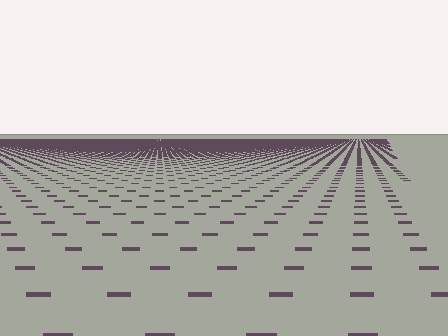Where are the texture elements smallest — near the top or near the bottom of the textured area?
Near the top.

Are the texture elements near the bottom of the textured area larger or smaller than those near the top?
Larger. Near the bottom, elements are closer to the viewer and appear at a bigger on-screen size.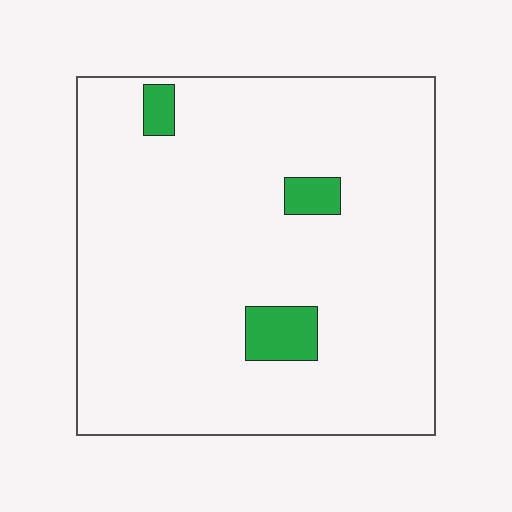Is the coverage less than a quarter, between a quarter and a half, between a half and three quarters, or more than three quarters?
Less than a quarter.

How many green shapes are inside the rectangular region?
3.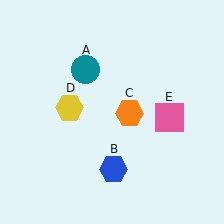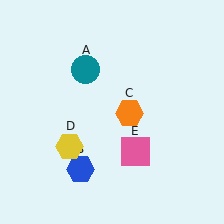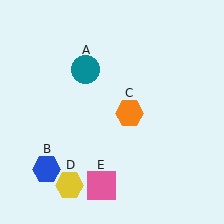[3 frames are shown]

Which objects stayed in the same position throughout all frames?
Teal circle (object A) and orange hexagon (object C) remained stationary.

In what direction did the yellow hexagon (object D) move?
The yellow hexagon (object D) moved down.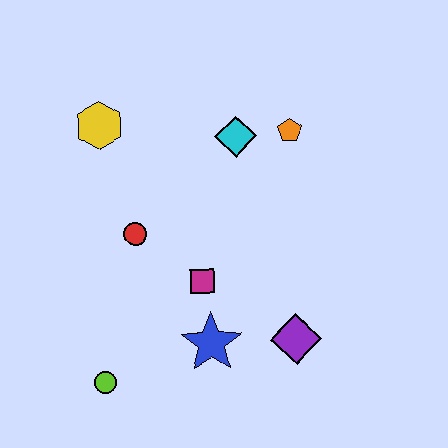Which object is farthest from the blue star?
The yellow hexagon is farthest from the blue star.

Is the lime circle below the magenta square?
Yes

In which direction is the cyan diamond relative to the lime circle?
The cyan diamond is above the lime circle.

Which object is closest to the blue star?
The magenta square is closest to the blue star.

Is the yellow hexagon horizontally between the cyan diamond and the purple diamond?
No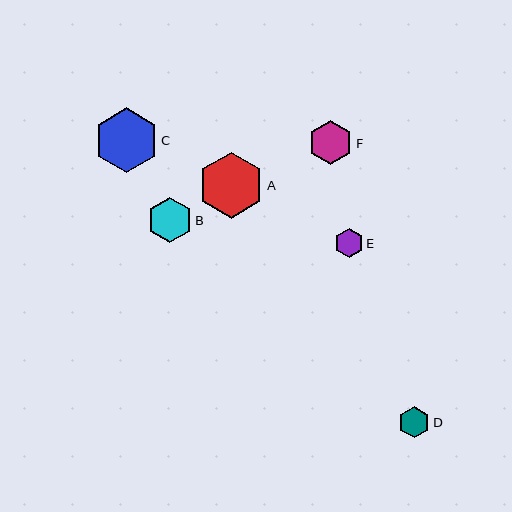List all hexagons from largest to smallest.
From largest to smallest: A, C, B, F, D, E.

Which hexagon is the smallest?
Hexagon E is the smallest with a size of approximately 29 pixels.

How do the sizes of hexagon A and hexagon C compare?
Hexagon A and hexagon C are approximately the same size.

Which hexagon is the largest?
Hexagon A is the largest with a size of approximately 66 pixels.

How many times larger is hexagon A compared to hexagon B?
Hexagon A is approximately 1.5 times the size of hexagon B.